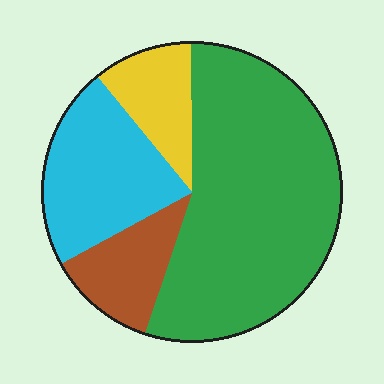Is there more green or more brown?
Green.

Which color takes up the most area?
Green, at roughly 55%.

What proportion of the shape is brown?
Brown covers around 10% of the shape.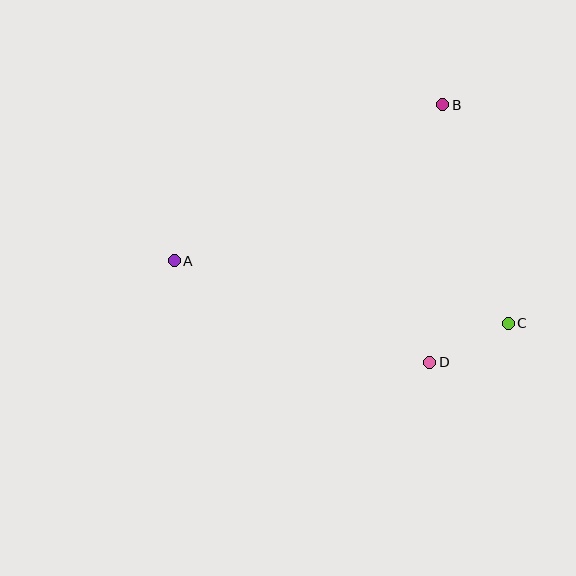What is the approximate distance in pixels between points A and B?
The distance between A and B is approximately 311 pixels.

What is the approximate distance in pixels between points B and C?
The distance between B and C is approximately 228 pixels.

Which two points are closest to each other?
Points C and D are closest to each other.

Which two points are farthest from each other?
Points A and C are farthest from each other.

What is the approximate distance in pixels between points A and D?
The distance between A and D is approximately 275 pixels.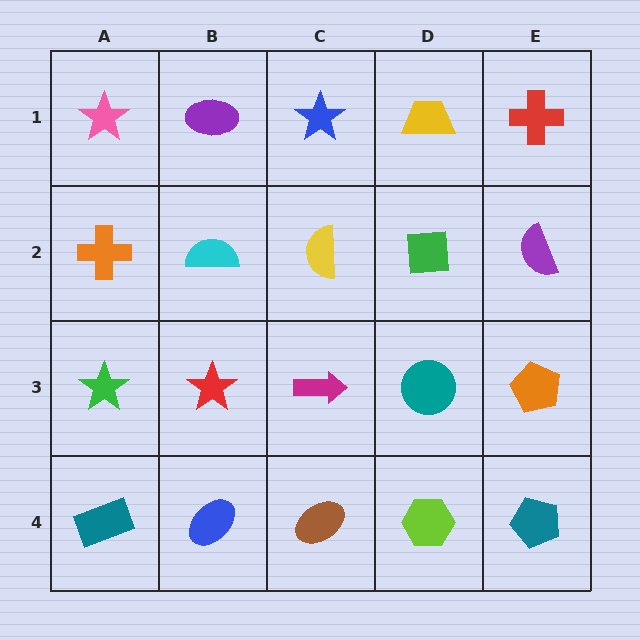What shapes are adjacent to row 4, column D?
A teal circle (row 3, column D), a brown ellipse (row 4, column C), a teal pentagon (row 4, column E).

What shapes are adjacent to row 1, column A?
An orange cross (row 2, column A), a purple ellipse (row 1, column B).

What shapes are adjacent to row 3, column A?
An orange cross (row 2, column A), a teal rectangle (row 4, column A), a red star (row 3, column B).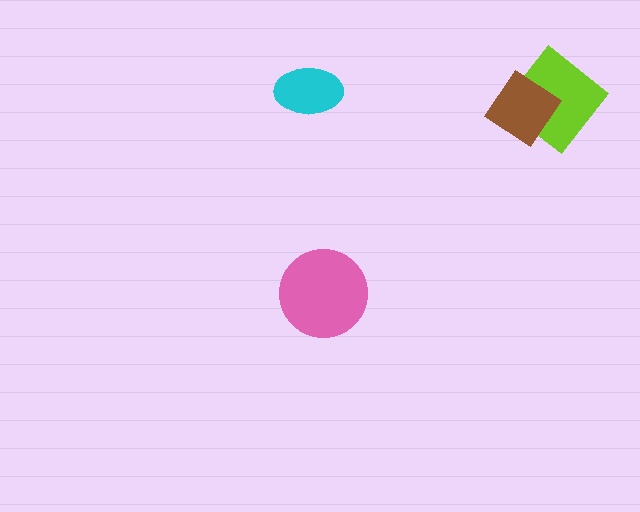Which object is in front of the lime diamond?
The brown diamond is in front of the lime diamond.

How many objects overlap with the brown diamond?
1 object overlaps with the brown diamond.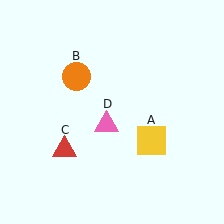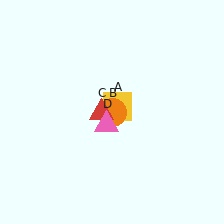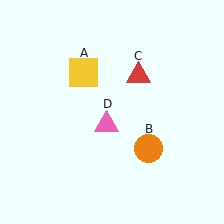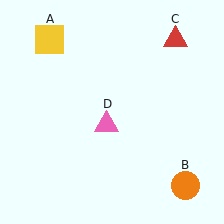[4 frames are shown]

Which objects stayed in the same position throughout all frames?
Pink triangle (object D) remained stationary.